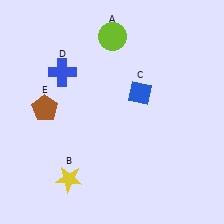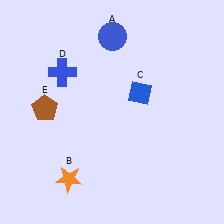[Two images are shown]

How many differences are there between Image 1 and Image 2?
There are 2 differences between the two images.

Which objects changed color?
A changed from lime to blue. B changed from yellow to orange.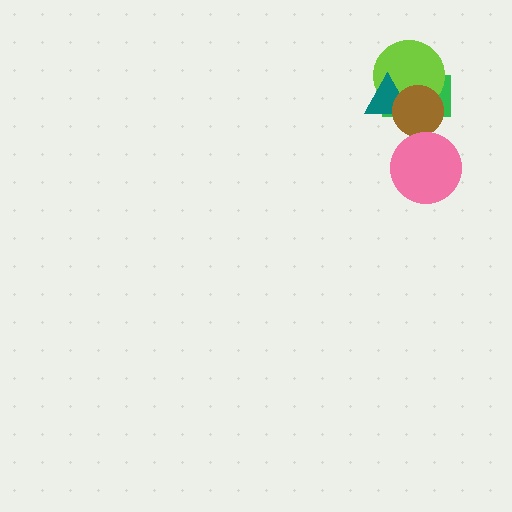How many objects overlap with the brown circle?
3 objects overlap with the brown circle.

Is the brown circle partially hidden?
No, no other shape covers it.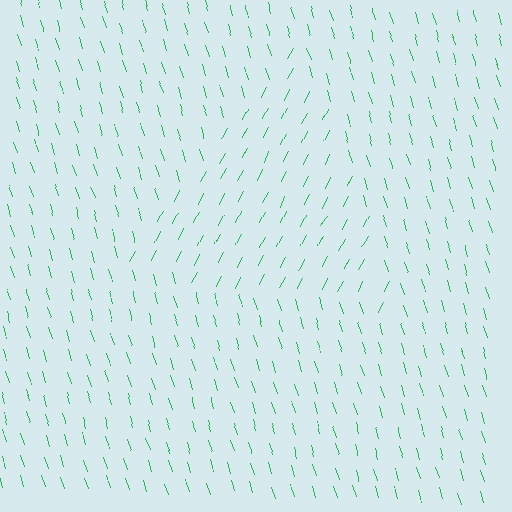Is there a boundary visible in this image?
Yes, there is a texture boundary formed by a change in line orientation.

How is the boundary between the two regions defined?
The boundary is defined purely by a change in line orientation (approximately 45 degrees difference). All lines are the same color and thickness.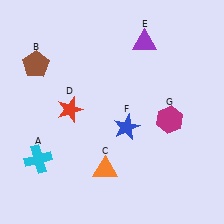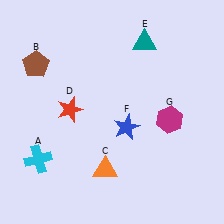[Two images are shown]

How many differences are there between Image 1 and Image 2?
There is 1 difference between the two images.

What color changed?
The triangle (E) changed from purple in Image 1 to teal in Image 2.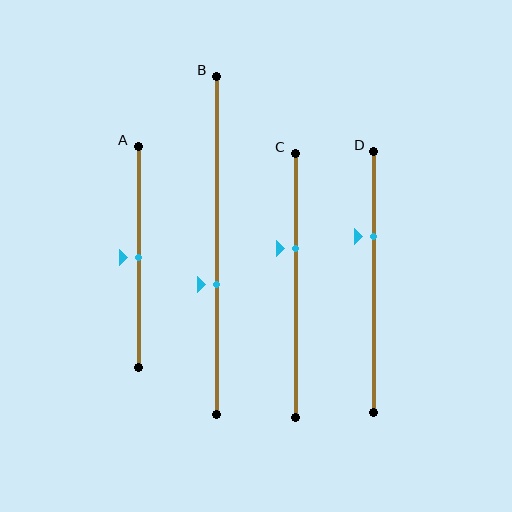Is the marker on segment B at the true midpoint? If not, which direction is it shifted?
No, the marker on segment B is shifted downward by about 12% of the segment length.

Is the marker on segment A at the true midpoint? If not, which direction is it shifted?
Yes, the marker on segment A is at the true midpoint.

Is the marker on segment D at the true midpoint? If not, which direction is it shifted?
No, the marker on segment D is shifted upward by about 18% of the segment length.